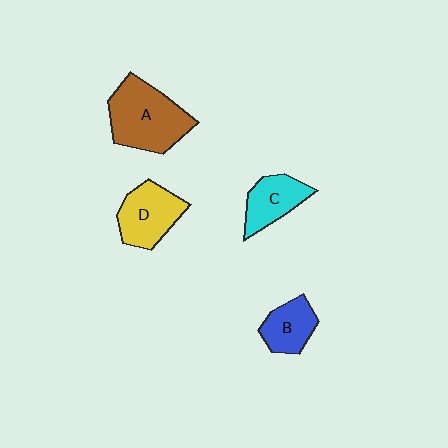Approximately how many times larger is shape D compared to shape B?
Approximately 1.4 times.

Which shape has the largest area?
Shape A (brown).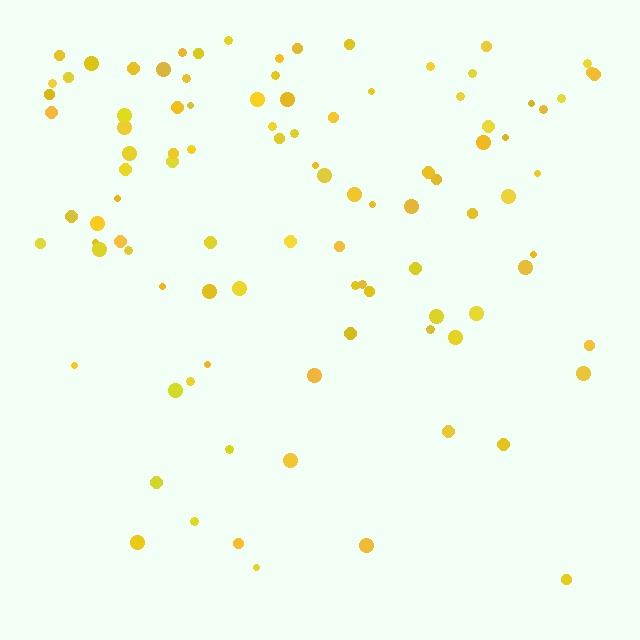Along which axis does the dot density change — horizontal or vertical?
Vertical.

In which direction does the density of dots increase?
From bottom to top, with the top side densest.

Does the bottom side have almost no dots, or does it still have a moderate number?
Still a moderate number, just noticeably fewer than the top.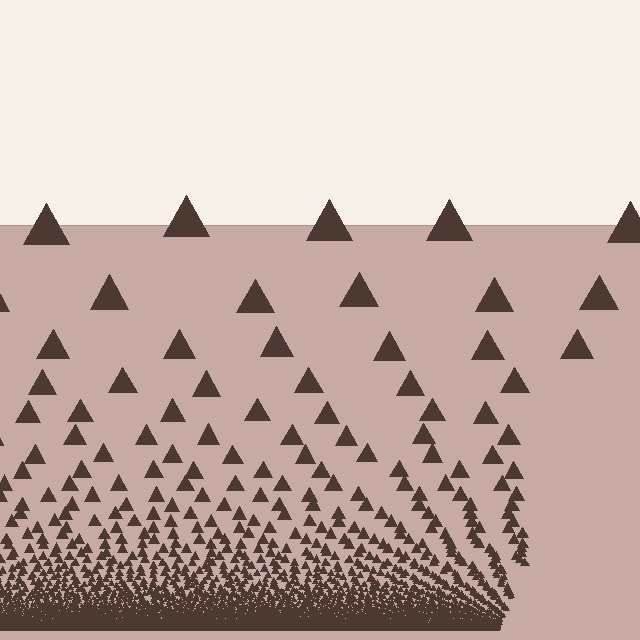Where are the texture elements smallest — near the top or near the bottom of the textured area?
Near the bottom.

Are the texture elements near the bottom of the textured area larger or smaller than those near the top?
Smaller. The gradient is inverted — elements near the bottom are smaller and denser.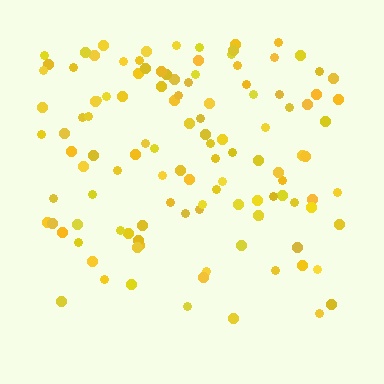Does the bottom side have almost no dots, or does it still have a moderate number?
Still a moderate number, just noticeably fewer than the top.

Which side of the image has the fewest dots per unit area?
The bottom.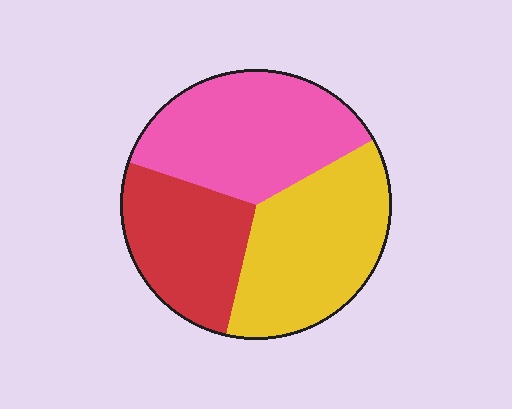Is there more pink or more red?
Pink.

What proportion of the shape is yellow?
Yellow takes up about three eighths (3/8) of the shape.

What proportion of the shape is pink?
Pink covers roughly 35% of the shape.